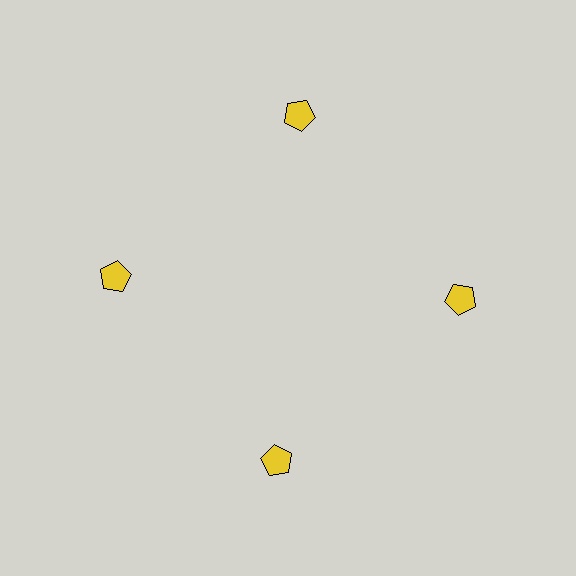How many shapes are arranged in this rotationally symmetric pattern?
There are 4 shapes, arranged in 4 groups of 1.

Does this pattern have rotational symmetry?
Yes, this pattern has 4-fold rotational symmetry. It looks the same after rotating 90 degrees around the center.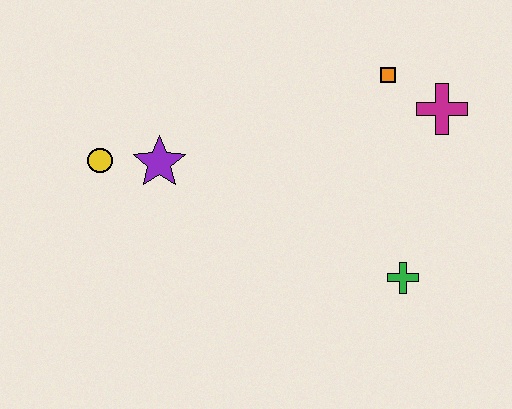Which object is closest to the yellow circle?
The purple star is closest to the yellow circle.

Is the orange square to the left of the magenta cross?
Yes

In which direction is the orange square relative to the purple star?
The orange square is to the right of the purple star.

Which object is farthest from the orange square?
The yellow circle is farthest from the orange square.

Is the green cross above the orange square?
No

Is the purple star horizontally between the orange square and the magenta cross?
No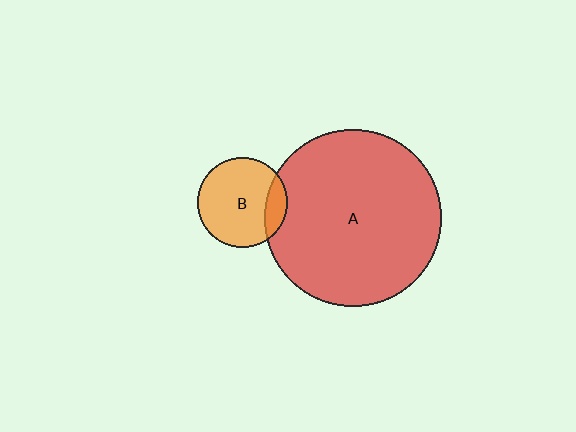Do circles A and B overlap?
Yes.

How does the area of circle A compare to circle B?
Approximately 3.9 times.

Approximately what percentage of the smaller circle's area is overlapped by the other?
Approximately 15%.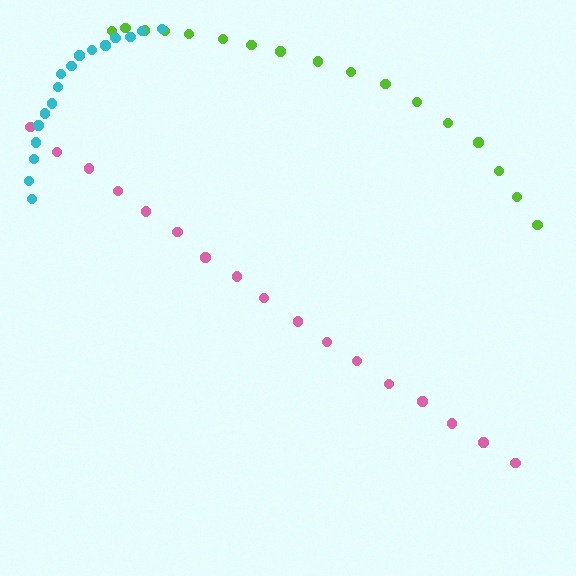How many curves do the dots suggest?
There are 3 distinct paths.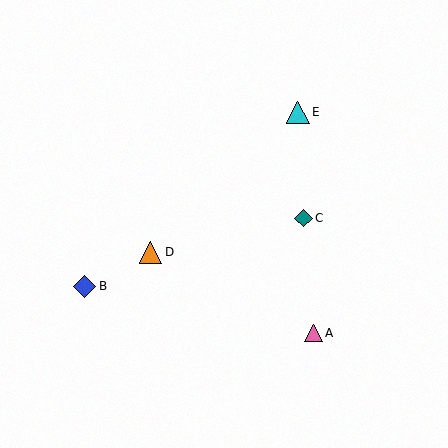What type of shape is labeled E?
Shape E is a cyan triangle.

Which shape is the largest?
The cyan triangle (labeled E) is the largest.